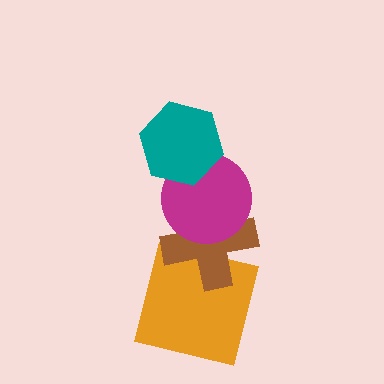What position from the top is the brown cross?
The brown cross is 3rd from the top.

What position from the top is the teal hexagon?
The teal hexagon is 1st from the top.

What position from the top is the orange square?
The orange square is 4th from the top.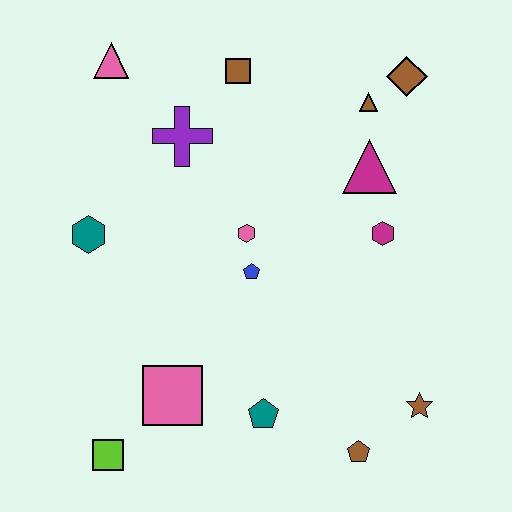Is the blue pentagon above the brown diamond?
No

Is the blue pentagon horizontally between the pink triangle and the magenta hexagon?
Yes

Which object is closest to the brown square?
The purple cross is closest to the brown square.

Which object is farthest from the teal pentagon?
The pink triangle is farthest from the teal pentagon.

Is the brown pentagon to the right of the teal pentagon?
Yes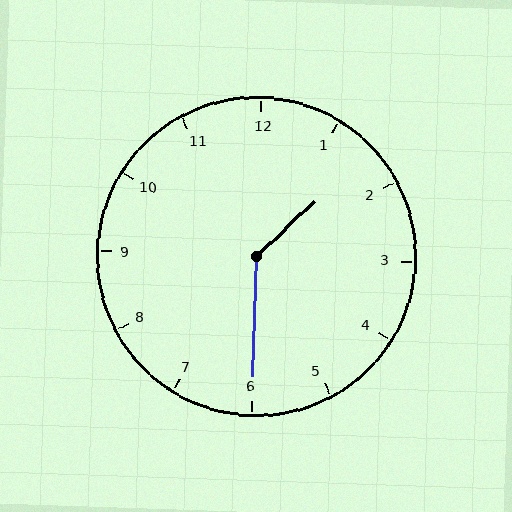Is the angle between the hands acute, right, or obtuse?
It is obtuse.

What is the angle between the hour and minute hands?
Approximately 135 degrees.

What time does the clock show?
1:30.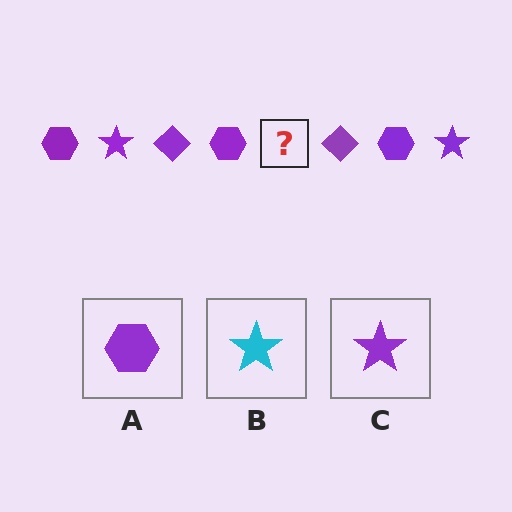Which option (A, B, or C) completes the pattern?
C.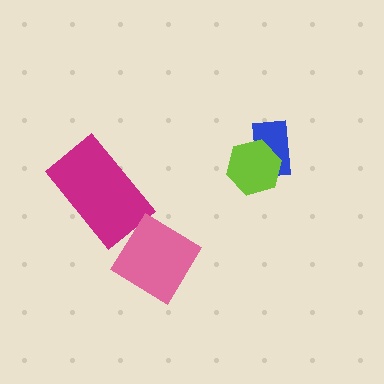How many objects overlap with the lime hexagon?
1 object overlaps with the lime hexagon.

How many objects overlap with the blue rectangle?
1 object overlaps with the blue rectangle.